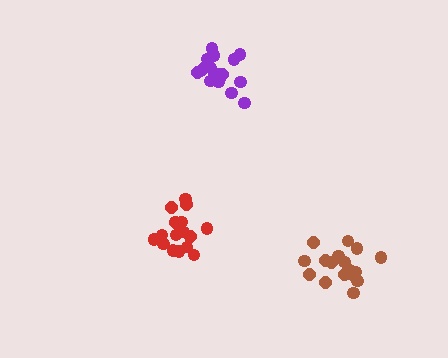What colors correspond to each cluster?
The clusters are colored: brown, purple, red.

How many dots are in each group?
Group 1: 17 dots, Group 2: 19 dots, Group 3: 18 dots (54 total).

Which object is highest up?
The purple cluster is topmost.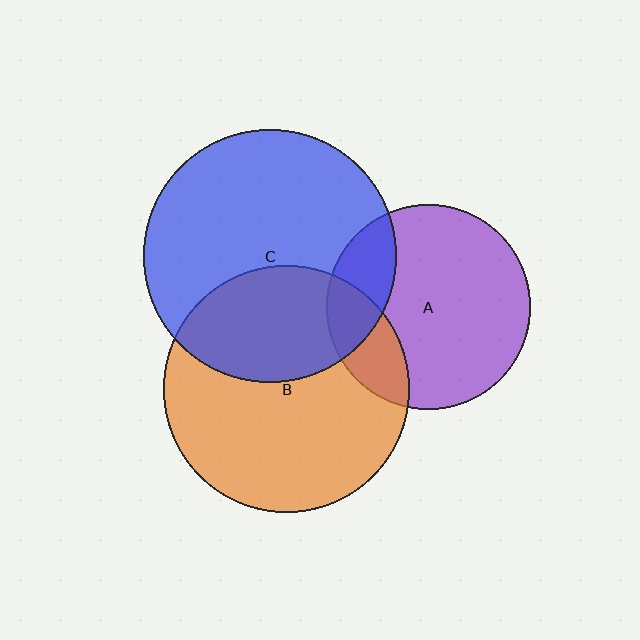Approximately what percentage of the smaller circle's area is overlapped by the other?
Approximately 20%.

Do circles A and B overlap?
Yes.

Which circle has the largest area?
Circle C (blue).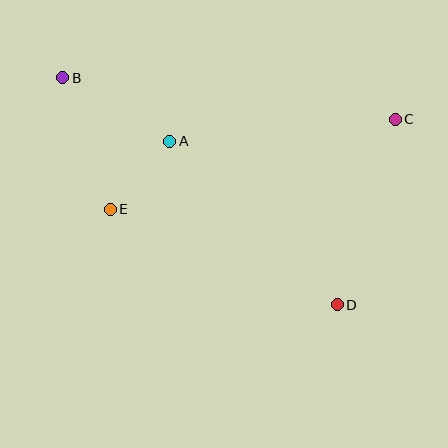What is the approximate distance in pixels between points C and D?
The distance between C and D is approximately 194 pixels.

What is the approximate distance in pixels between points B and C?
The distance between B and C is approximately 335 pixels.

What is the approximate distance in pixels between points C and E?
The distance between C and E is approximately 299 pixels.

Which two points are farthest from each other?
Points B and D are farthest from each other.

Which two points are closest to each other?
Points A and E are closest to each other.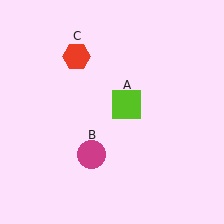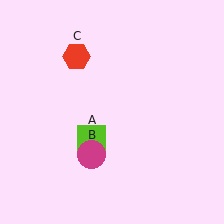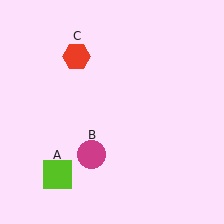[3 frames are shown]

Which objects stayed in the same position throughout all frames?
Magenta circle (object B) and red hexagon (object C) remained stationary.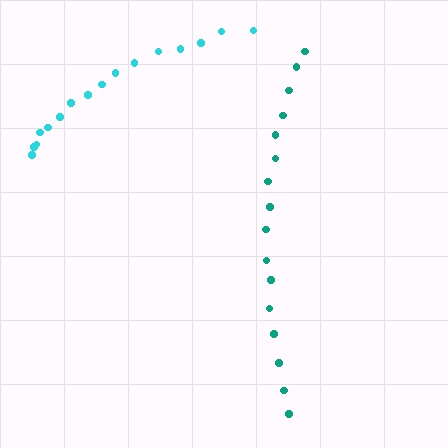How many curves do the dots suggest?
There are 2 distinct paths.